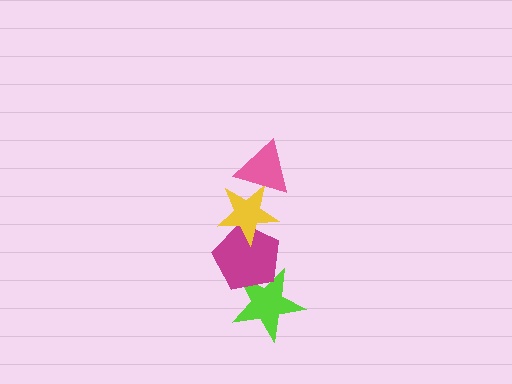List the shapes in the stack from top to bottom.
From top to bottom: the pink triangle, the yellow star, the magenta pentagon, the lime star.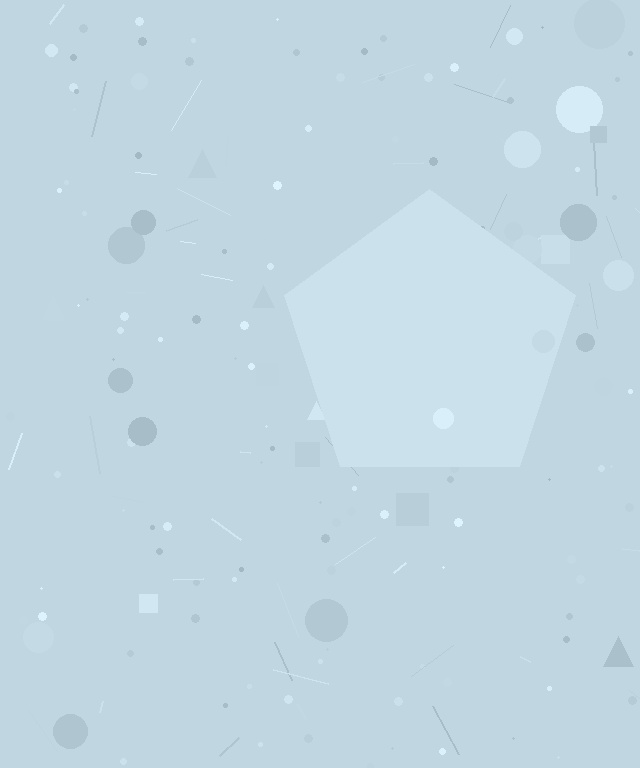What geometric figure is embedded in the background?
A pentagon is embedded in the background.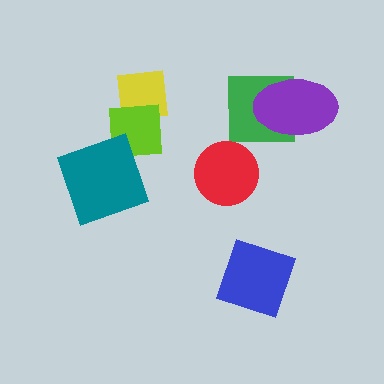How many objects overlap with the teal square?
1 object overlaps with the teal square.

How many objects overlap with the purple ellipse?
1 object overlaps with the purple ellipse.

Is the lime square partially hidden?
Yes, it is partially covered by another shape.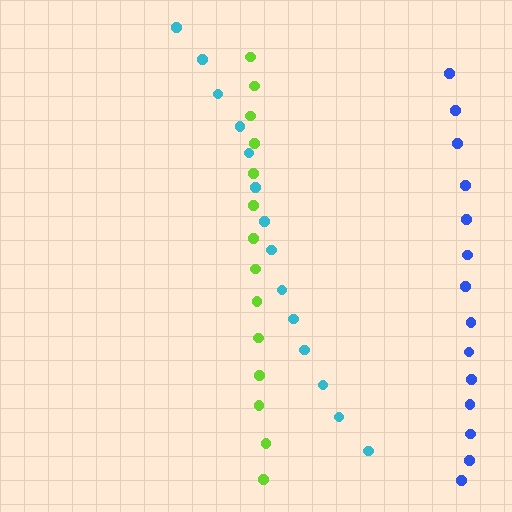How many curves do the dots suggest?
There are 3 distinct paths.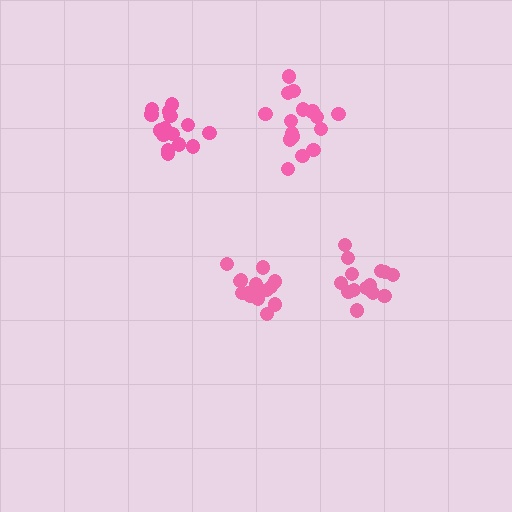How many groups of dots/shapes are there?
There are 4 groups.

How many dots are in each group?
Group 1: 14 dots, Group 2: 15 dots, Group 3: 16 dots, Group 4: 16 dots (61 total).